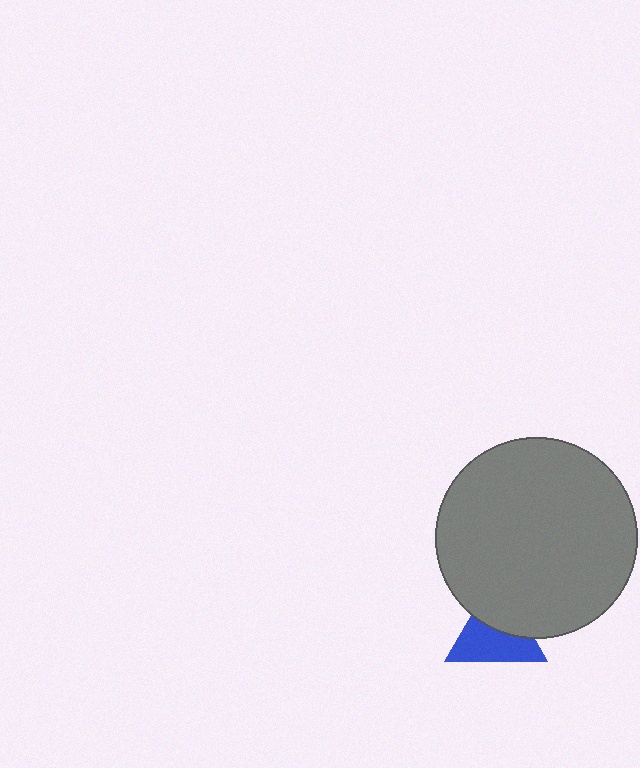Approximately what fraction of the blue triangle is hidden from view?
Roughly 42% of the blue triangle is hidden behind the gray circle.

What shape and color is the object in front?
The object in front is a gray circle.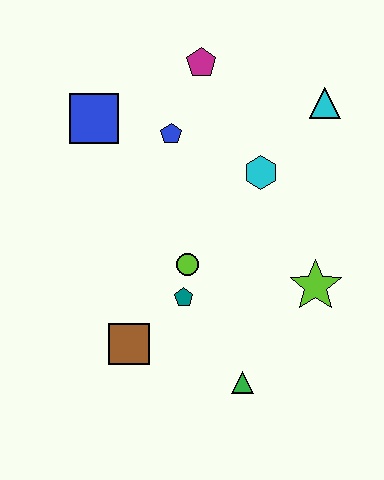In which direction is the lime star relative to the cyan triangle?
The lime star is below the cyan triangle.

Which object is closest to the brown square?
The teal pentagon is closest to the brown square.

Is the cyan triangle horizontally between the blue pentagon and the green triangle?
No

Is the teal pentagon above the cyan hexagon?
No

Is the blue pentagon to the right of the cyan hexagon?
No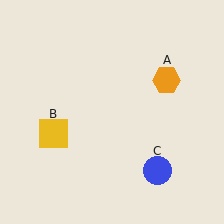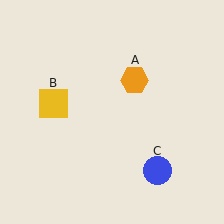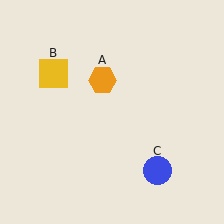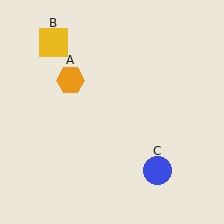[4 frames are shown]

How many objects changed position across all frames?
2 objects changed position: orange hexagon (object A), yellow square (object B).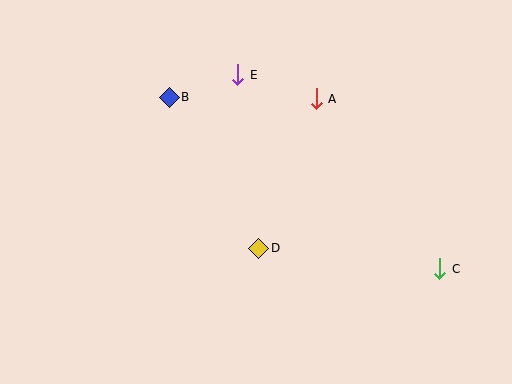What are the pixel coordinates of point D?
Point D is at (259, 248).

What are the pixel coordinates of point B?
Point B is at (169, 97).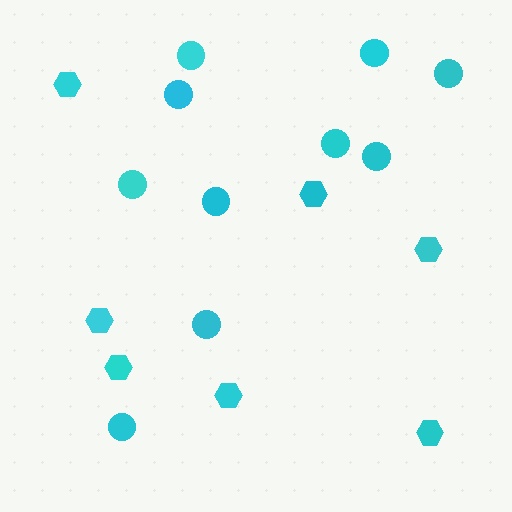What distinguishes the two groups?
There are 2 groups: one group of hexagons (7) and one group of circles (10).